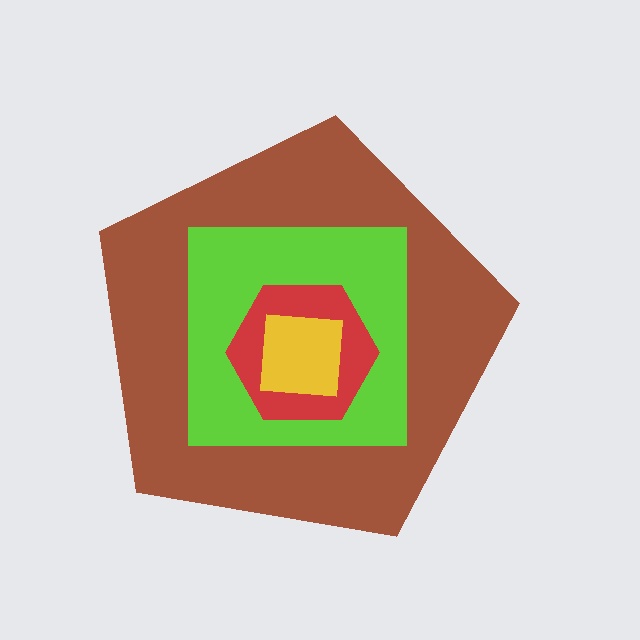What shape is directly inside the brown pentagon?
The lime square.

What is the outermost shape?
The brown pentagon.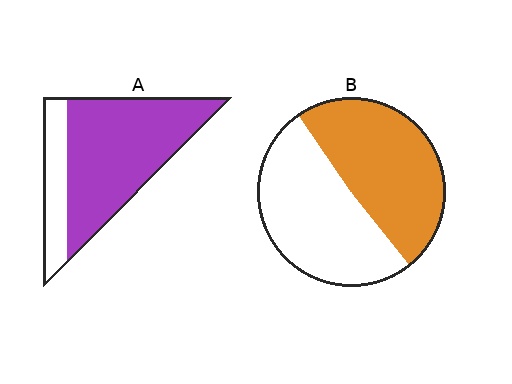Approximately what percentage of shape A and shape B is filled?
A is approximately 75% and B is approximately 50%.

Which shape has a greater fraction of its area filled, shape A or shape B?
Shape A.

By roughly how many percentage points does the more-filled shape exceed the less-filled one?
By roughly 25 percentage points (A over B).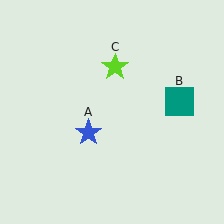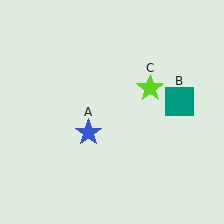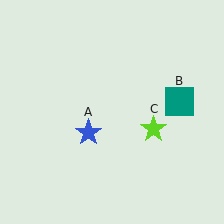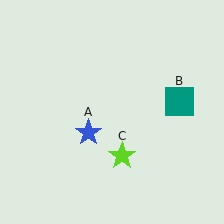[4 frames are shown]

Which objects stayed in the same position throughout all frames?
Blue star (object A) and teal square (object B) remained stationary.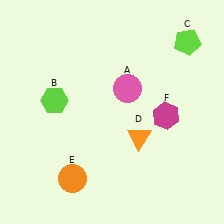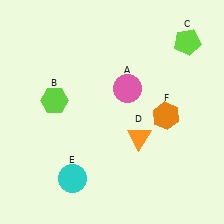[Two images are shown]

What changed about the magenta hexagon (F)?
In Image 1, F is magenta. In Image 2, it changed to orange.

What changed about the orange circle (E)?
In Image 1, E is orange. In Image 2, it changed to cyan.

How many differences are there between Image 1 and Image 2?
There are 2 differences between the two images.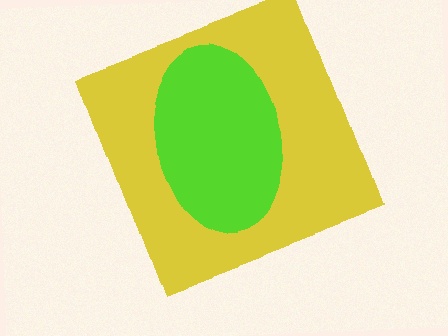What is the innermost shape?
The lime ellipse.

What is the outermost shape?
The yellow square.